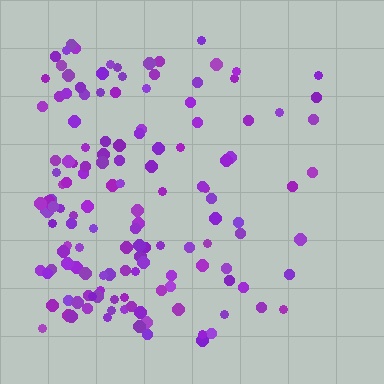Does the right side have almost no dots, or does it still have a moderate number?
Still a moderate number, just noticeably fewer than the left.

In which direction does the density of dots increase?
From right to left, with the left side densest.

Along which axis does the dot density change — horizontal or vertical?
Horizontal.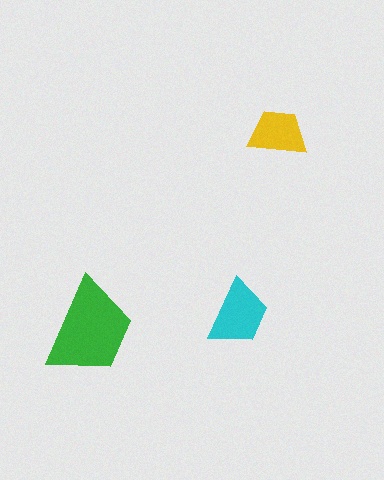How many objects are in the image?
There are 3 objects in the image.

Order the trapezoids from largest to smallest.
the green one, the cyan one, the yellow one.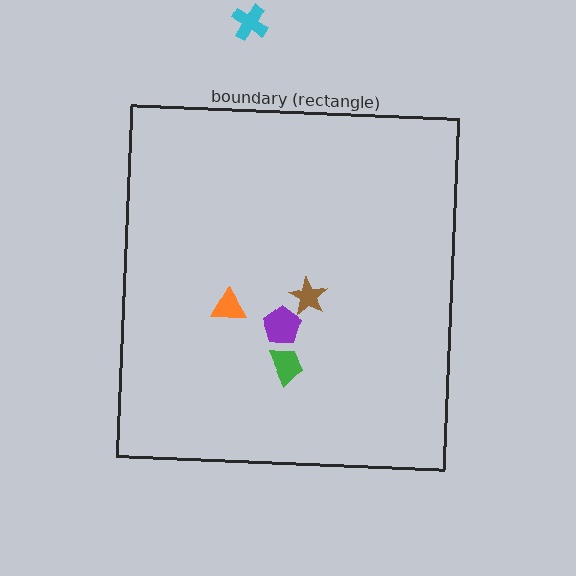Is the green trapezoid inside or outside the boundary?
Inside.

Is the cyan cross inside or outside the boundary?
Outside.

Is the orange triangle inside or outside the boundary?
Inside.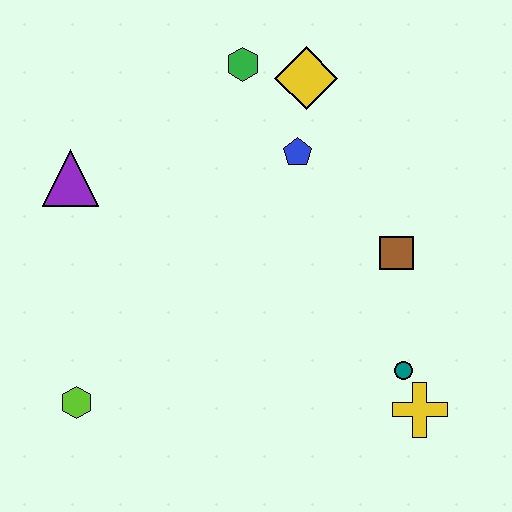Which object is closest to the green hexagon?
The yellow diamond is closest to the green hexagon.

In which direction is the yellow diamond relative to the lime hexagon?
The yellow diamond is above the lime hexagon.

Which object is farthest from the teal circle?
The purple triangle is farthest from the teal circle.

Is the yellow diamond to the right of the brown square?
No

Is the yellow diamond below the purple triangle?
No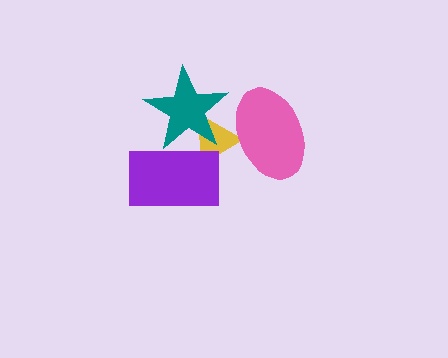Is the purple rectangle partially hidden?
Yes, it is partially covered by another shape.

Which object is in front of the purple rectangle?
The teal star is in front of the purple rectangle.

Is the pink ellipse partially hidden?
No, no other shape covers it.